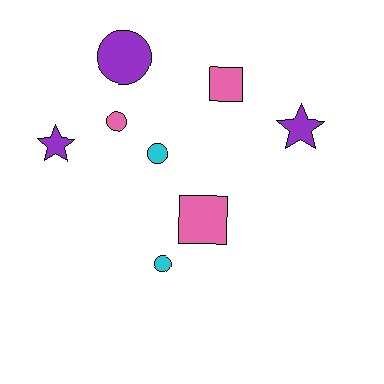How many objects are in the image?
There are 8 objects.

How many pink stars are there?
There are no pink stars.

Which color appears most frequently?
Purple, with 3 objects.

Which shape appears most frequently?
Circle, with 4 objects.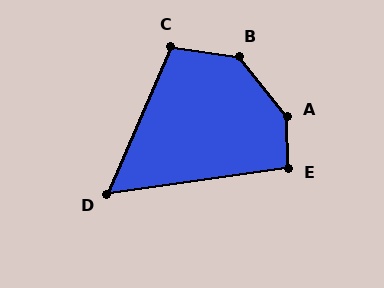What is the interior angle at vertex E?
Approximately 97 degrees (obtuse).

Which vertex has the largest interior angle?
A, at approximately 142 degrees.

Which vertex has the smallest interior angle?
D, at approximately 58 degrees.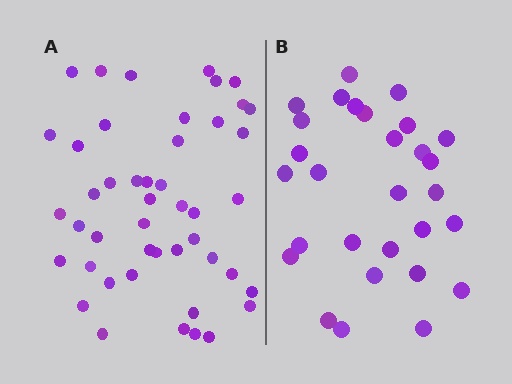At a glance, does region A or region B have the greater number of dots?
Region A (the left region) has more dots.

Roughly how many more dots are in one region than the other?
Region A has approximately 15 more dots than region B.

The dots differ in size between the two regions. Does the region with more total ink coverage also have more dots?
No. Region B has more total ink coverage because its dots are larger, but region A actually contains more individual dots. Total area can be misleading — the number of items is what matters here.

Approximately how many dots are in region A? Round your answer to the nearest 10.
About 50 dots. (The exact count is 46, which rounds to 50.)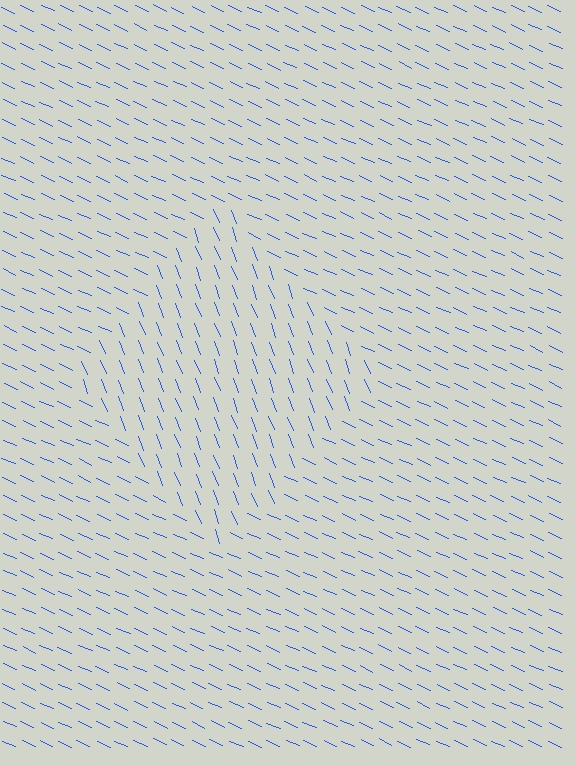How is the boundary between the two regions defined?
The boundary is defined purely by a change in line orientation (approximately 45 degrees difference). All lines are the same color and thickness.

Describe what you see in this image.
The image is filled with small blue line segments. A diamond region in the image has lines oriented differently from the surrounding lines, creating a visible texture boundary.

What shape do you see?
I see a diamond.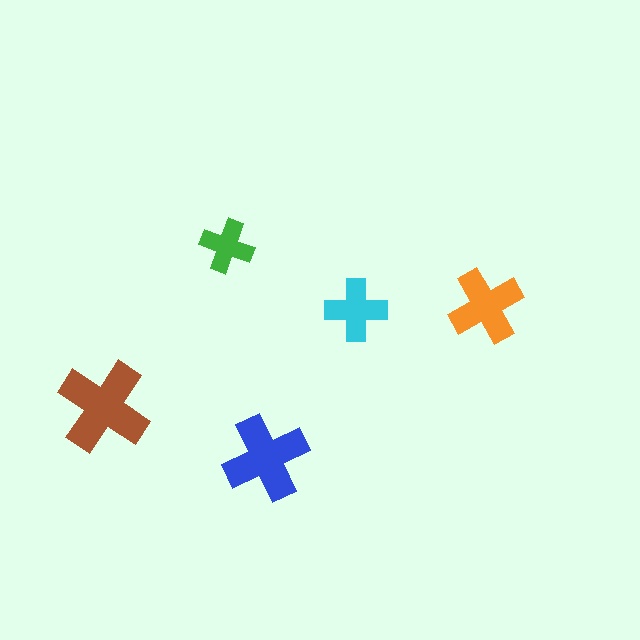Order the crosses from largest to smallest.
the brown one, the blue one, the orange one, the cyan one, the green one.